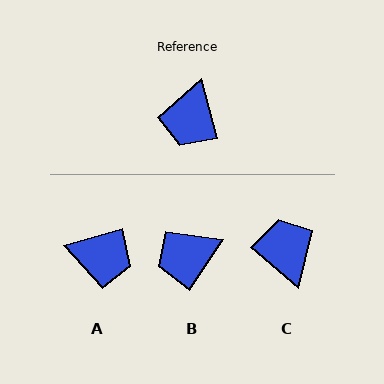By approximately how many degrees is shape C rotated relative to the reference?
Approximately 146 degrees clockwise.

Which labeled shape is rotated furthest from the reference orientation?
C, about 146 degrees away.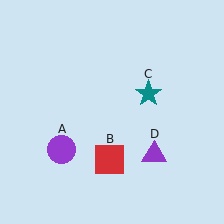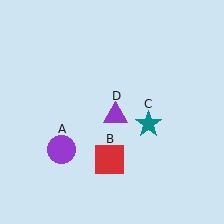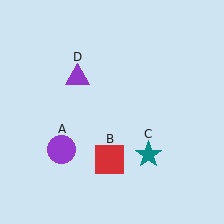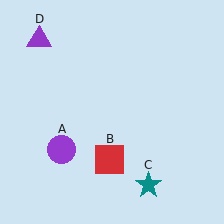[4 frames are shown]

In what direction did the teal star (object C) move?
The teal star (object C) moved down.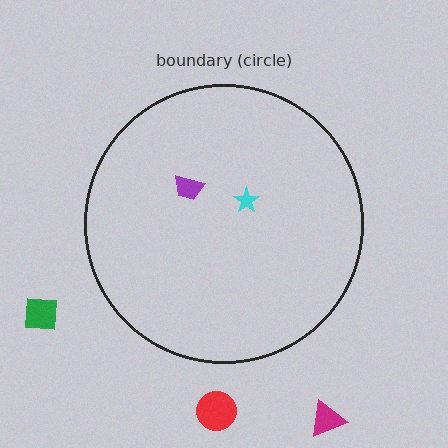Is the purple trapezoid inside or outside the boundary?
Inside.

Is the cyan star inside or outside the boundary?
Inside.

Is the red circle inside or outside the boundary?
Outside.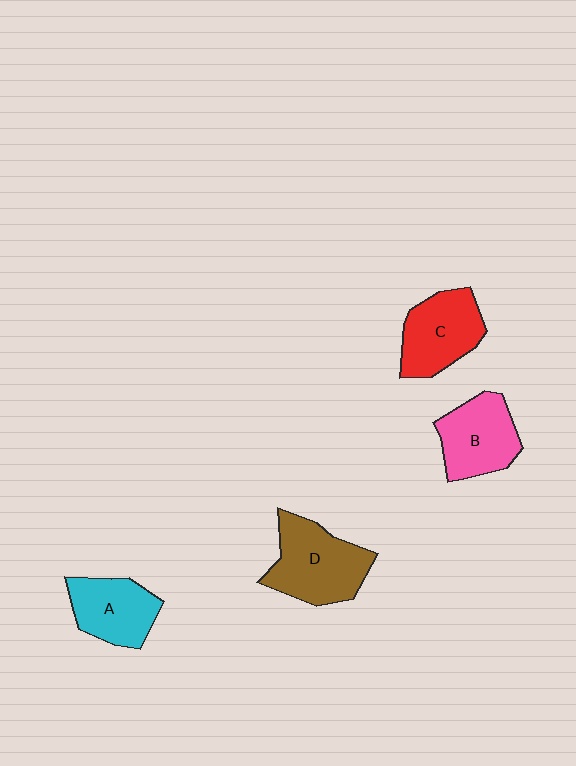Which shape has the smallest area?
Shape A (cyan).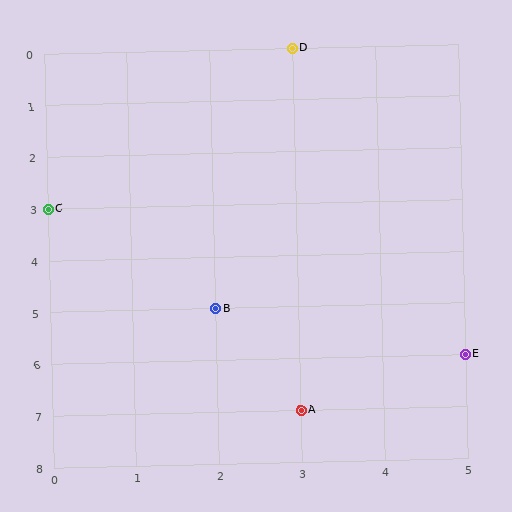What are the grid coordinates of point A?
Point A is at grid coordinates (3, 7).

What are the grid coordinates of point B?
Point B is at grid coordinates (2, 5).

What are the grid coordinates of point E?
Point E is at grid coordinates (5, 6).